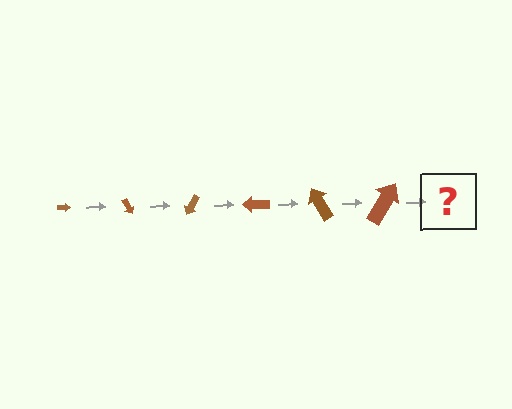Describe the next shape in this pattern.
It should be an arrow, larger than the previous one and rotated 360 degrees from the start.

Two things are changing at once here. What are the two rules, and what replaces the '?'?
The two rules are that the arrow grows larger each step and it rotates 60 degrees each step. The '?' should be an arrow, larger than the previous one and rotated 360 degrees from the start.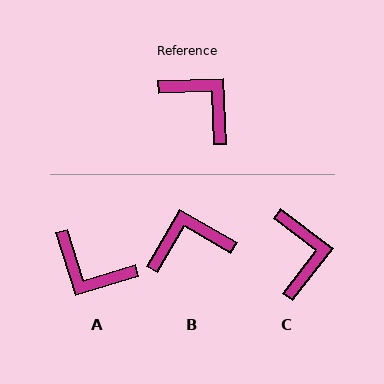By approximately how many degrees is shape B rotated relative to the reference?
Approximately 58 degrees counter-clockwise.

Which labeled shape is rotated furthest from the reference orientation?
A, about 165 degrees away.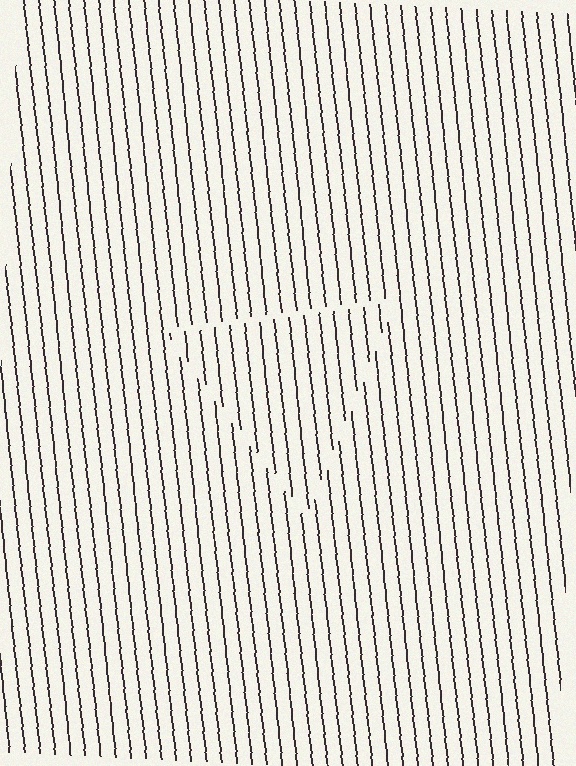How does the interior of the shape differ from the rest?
The interior of the shape contains the same grating, shifted by half a period — the contour is defined by the phase discontinuity where line-ends from the inner and outer gratings abut.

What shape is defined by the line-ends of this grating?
An illusory triangle. The interior of the shape contains the same grating, shifted by half a period — the contour is defined by the phase discontinuity where line-ends from the inner and outer gratings abut.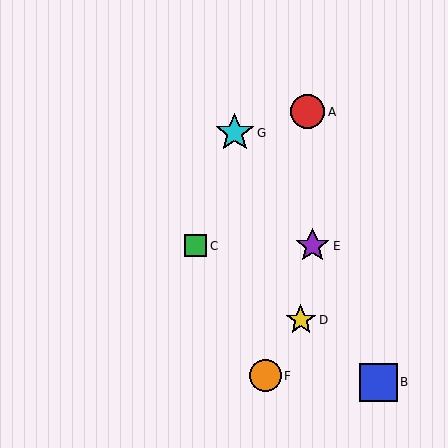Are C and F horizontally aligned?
No, C is at y≈246 and F is at y≈376.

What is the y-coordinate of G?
Object G is at y≈133.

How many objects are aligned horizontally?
2 objects (C, E) are aligned horizontally.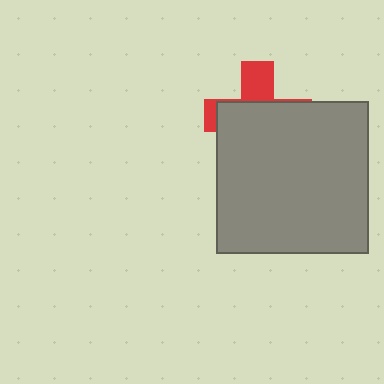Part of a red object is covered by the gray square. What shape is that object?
It is a cross.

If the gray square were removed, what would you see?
You would see the complete red cross.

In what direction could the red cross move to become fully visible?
The red cross could move up. That would shift it out from behind the gray square entirely.